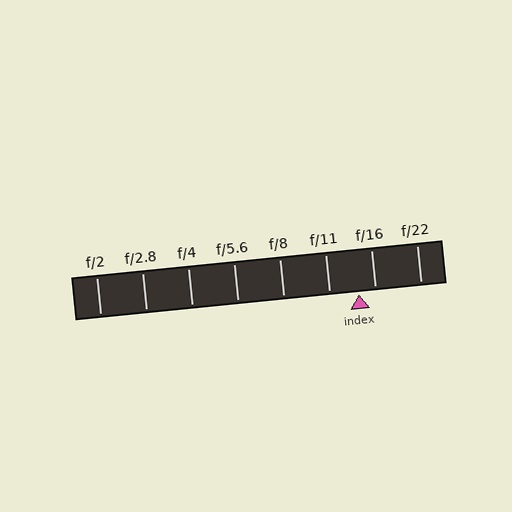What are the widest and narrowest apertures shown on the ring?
The widest aperture shown is f/2 and the narrowest is f/22.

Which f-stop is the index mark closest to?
The index mark is closest to f/16.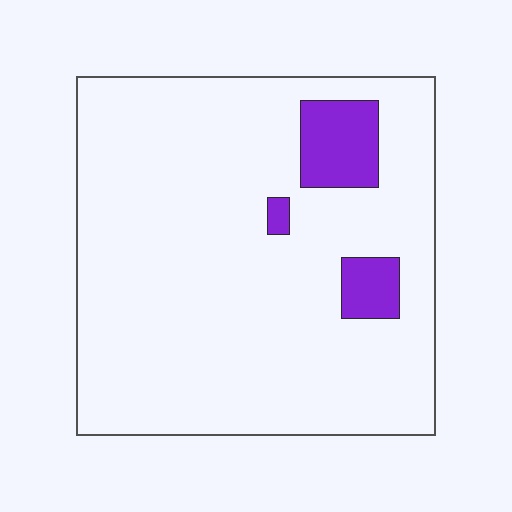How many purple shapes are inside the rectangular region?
3.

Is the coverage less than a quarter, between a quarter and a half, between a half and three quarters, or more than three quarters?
Less than a quarter.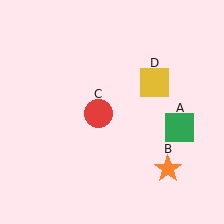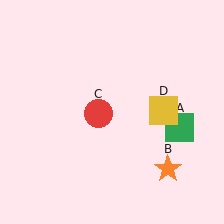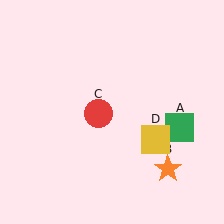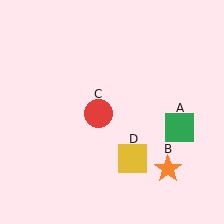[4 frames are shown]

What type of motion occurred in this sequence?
The yellow square (object D) rotated clockwise around the center of the scene.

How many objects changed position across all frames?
1 object changed position: yellow square (object D).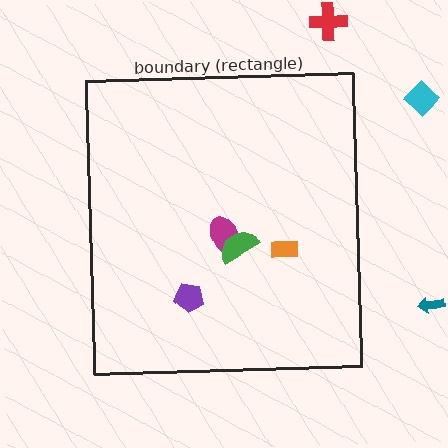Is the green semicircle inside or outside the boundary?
Inside.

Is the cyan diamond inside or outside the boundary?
Outside.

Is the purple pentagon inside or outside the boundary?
Inside.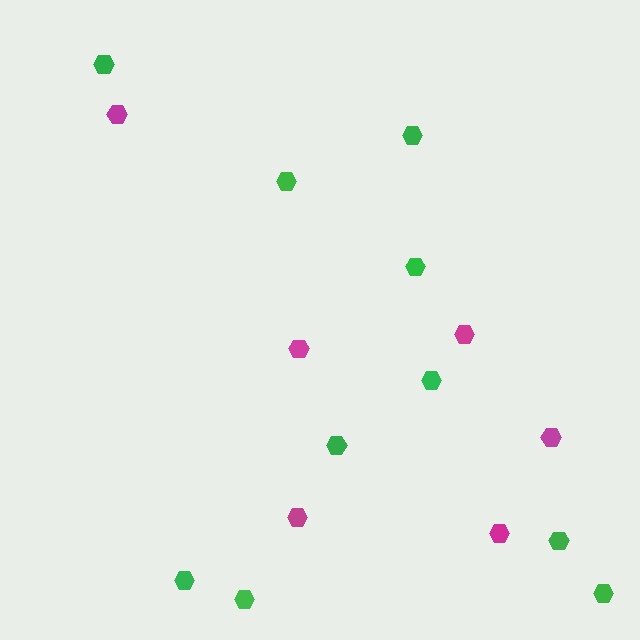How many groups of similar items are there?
There are 2 groups: one group of magenta hexagons (6) and one group of green hexagons (10).